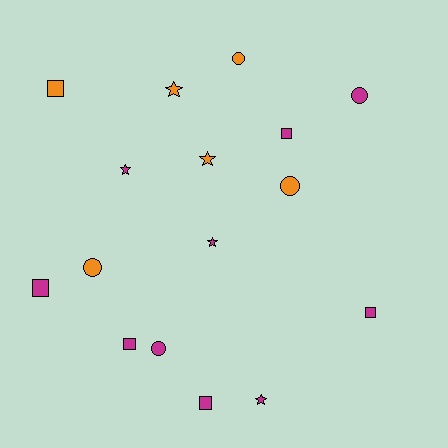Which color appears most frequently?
Magenta, with 10 objects.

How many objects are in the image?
There are 16 objects.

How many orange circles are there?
There are 3 orange circles.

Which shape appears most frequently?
Square, with 6 objects.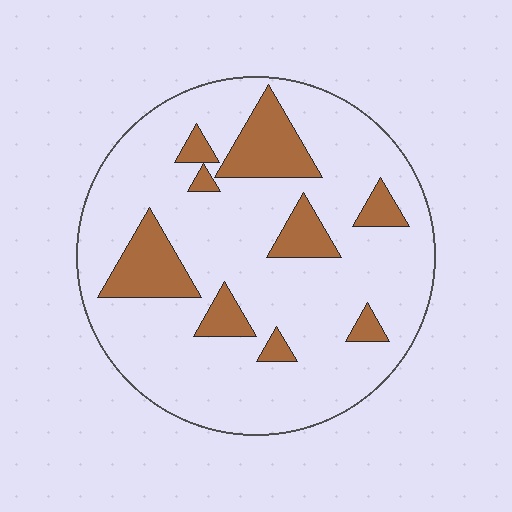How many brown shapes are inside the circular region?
9.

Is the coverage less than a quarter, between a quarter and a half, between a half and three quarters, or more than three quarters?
Less than a quarter.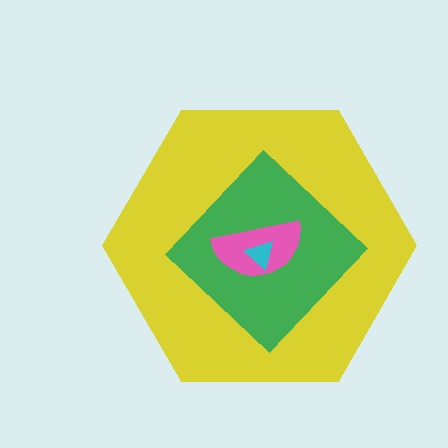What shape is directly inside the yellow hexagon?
The green diamond.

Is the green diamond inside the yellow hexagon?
Yes.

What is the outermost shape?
The yellow hexagon.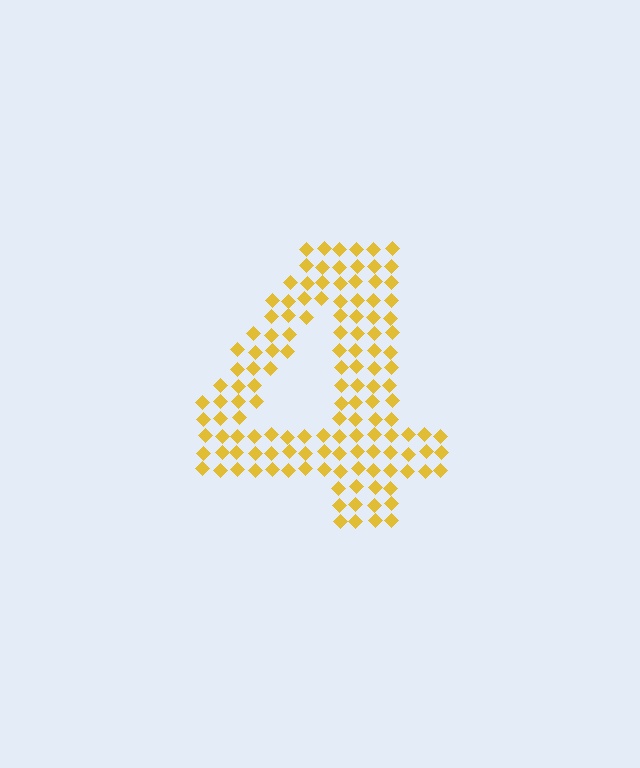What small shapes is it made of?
It is made of small diamonds.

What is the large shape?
The large shape is the digit 4.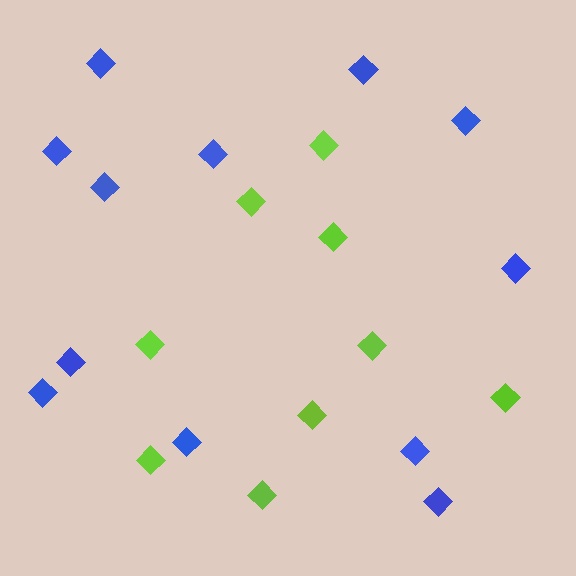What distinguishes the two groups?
There are 2 groups: one group of blue diamonds (12) and one group of lime diamonds (9).